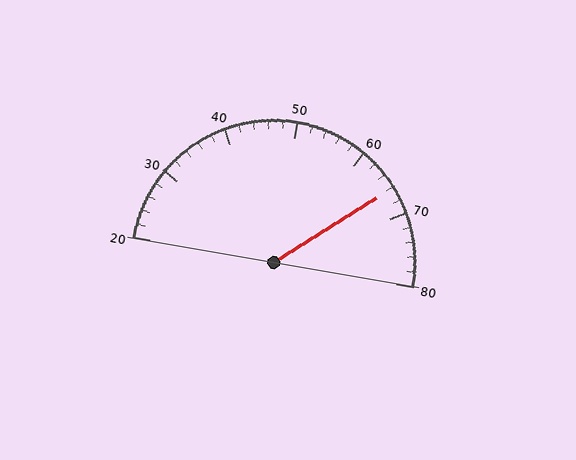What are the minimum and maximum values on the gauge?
The gauge ranges from 20 to 80.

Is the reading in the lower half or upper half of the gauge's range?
The reading is in the upper half of the range (20 to 80).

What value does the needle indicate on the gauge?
The needle indicates approximately 66.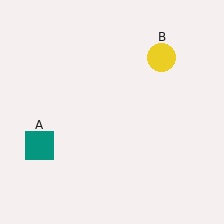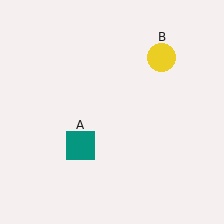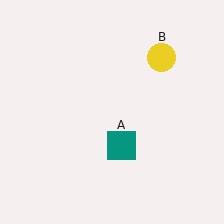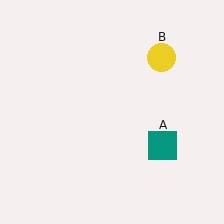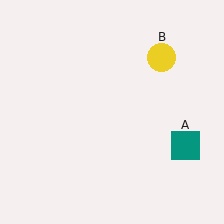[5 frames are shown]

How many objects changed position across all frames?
1 object changed position: teal square (object A).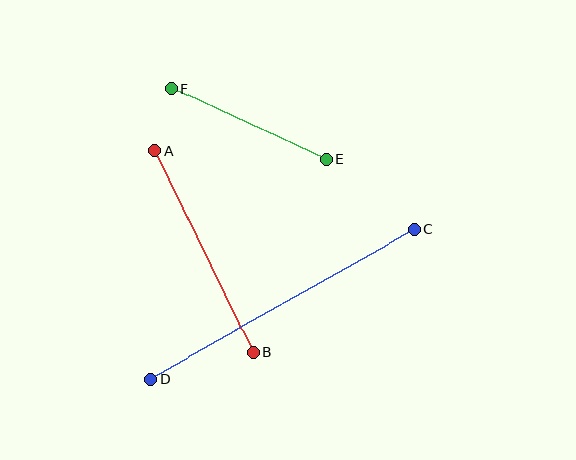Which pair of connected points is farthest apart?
Points C and D are farthest apart.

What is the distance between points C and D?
The distance is approximately 304 pixels.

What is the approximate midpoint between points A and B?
The midpoint is at approximately (204, 251) pixels.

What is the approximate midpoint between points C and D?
The midpoint is at approximately (282, 304) pixels.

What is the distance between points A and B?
The distance is approximately 225 pixels.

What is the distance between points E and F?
The distance is approximately 170 pixels.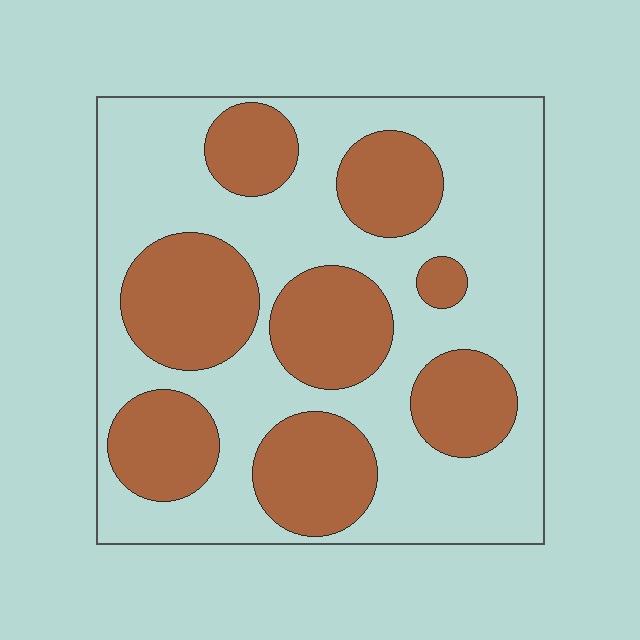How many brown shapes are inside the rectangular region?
8.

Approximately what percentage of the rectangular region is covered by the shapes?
Approximately 40%.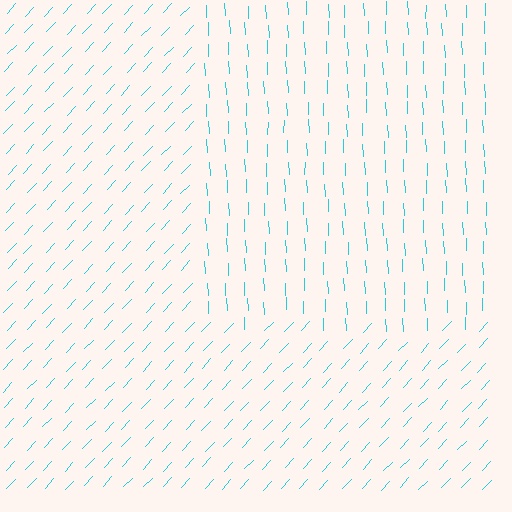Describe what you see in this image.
The image is filled with small cyan line segments. A rectangle region in the image has lines oriented differently from the surrounding lines, creating a visible texture boundary.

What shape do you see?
I see a rectangle.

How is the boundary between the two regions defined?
The boundary is defined purely by a change in line orientation (approximately 45 degrees difference). All lines are the same color and thickness.